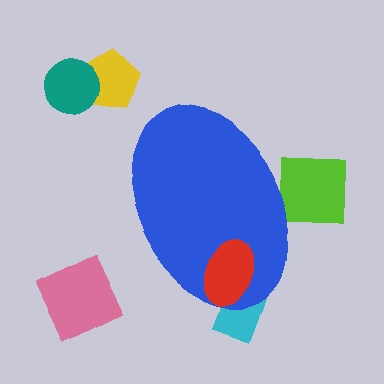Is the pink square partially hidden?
No, the pink square is fully visible.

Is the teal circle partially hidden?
No, the teal circle is fully visible.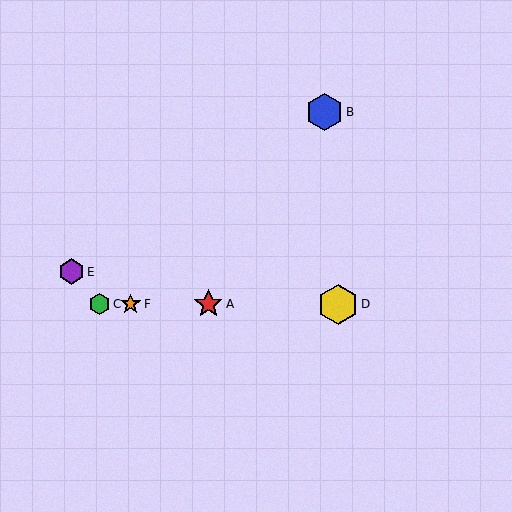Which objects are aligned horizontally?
Objects A, C, D, F are aligned horizontally.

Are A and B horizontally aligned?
No, A is at y≈304 and B is at y≈112.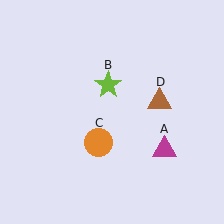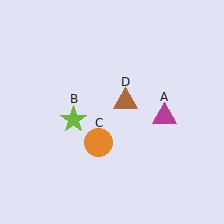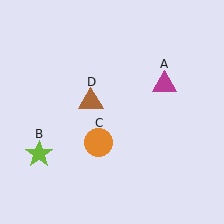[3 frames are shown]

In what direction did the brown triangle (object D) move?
The brown triangle (object D) moved left.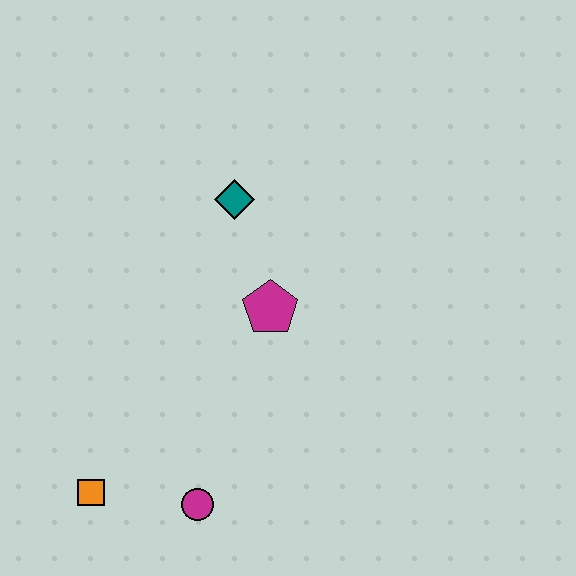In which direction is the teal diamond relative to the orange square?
The teal diamond is above the orange square.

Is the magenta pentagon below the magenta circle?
No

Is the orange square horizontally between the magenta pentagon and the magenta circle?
No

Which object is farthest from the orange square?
The teal diamond is farthest from the orange square.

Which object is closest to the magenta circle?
The orange square is closest to the magenta circle.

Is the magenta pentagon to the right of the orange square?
Yes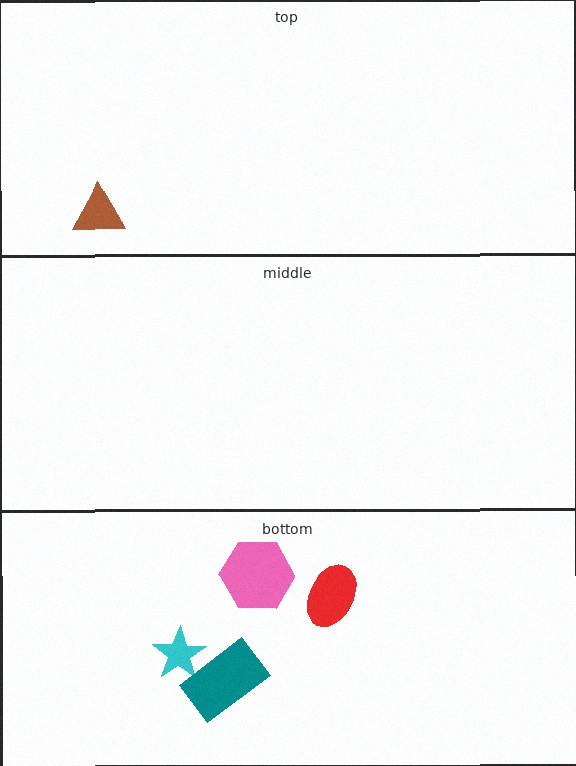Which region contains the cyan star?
The bottom region.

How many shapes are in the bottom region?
4.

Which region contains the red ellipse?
The bottom region.